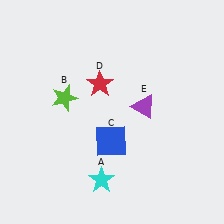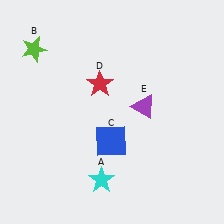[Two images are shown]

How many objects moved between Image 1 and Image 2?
1 object moved between the two images.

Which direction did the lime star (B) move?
The lime star (B) moved up.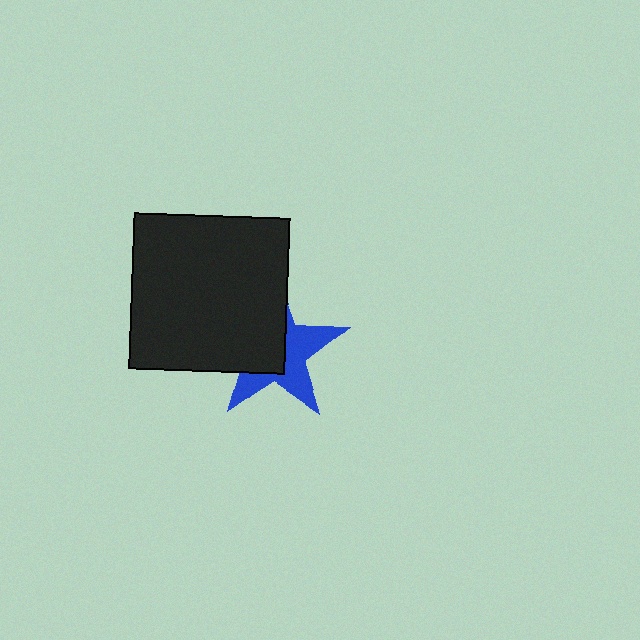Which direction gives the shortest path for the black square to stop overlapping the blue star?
Moving left gives the shortest separation.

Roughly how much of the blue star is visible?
About half of it is visible (roughly 49%).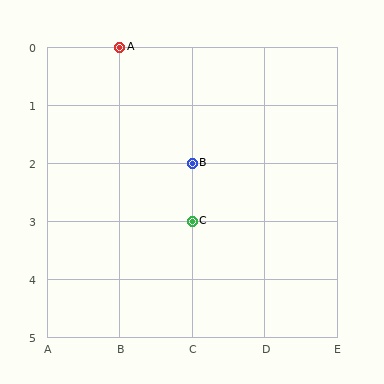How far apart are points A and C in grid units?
Points A and C are 1 column and 3 rows apart (about 3.2 grid units diagonally).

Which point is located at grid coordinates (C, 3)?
Point C is at (C, 3).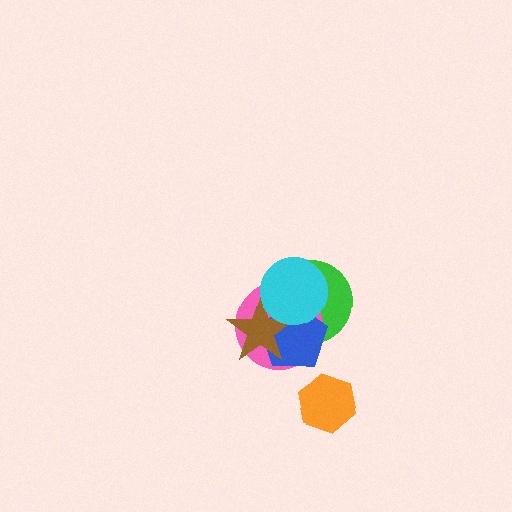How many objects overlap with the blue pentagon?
4 objects overlap with the blue pentagon.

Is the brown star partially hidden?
Yes, it is partially covered by another shape.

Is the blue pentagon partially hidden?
Yes, it is partially covered by another shape.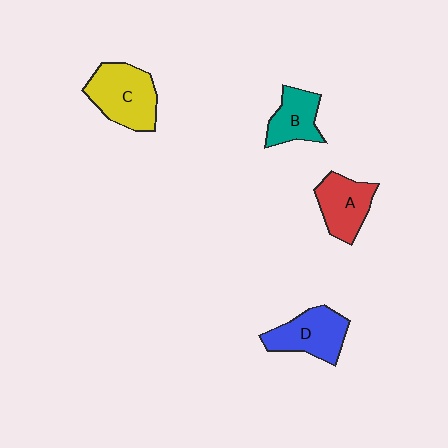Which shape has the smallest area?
Shape B (teal).